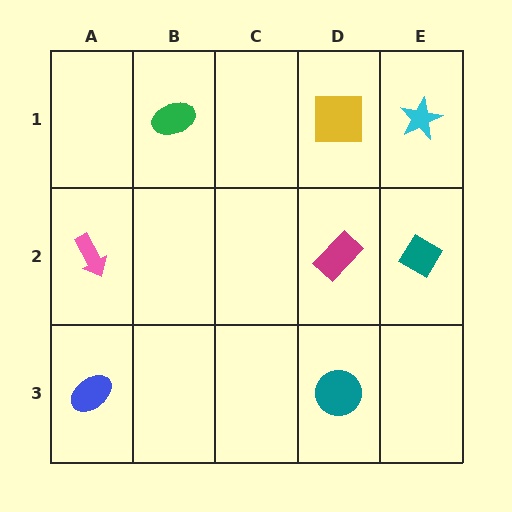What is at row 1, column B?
A green ellipse.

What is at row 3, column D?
A teal circle.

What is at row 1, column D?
A yellow square.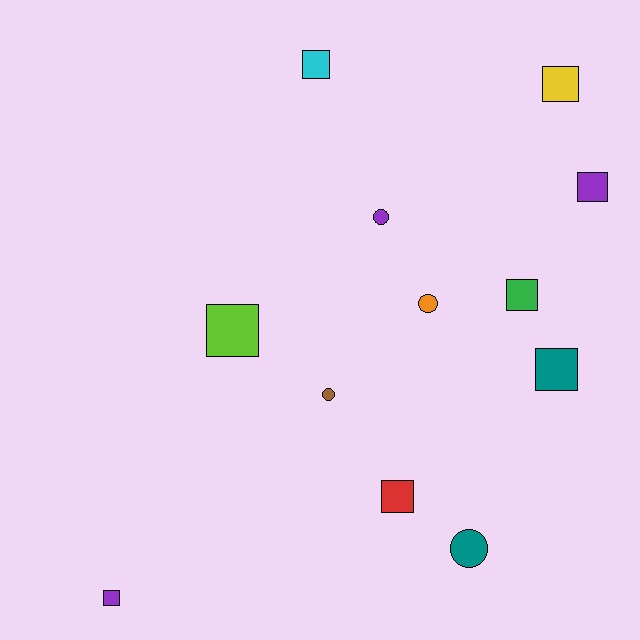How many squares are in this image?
There are 8 squares.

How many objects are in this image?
There are 12 objects.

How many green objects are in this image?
There is 1 green object.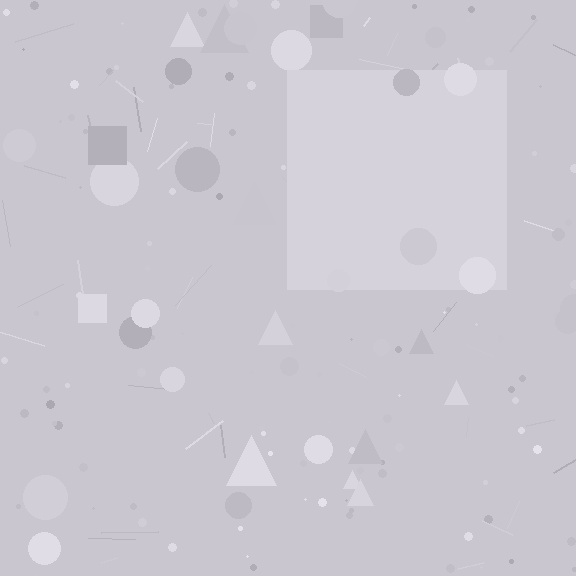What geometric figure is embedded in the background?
A square is embedded in the background.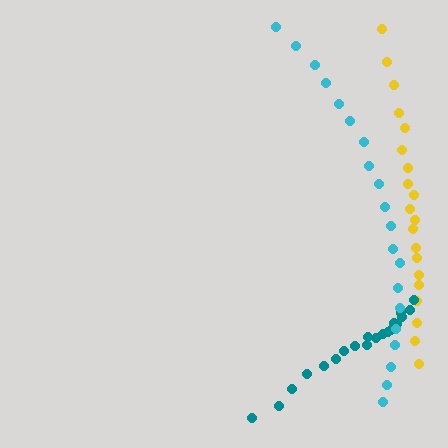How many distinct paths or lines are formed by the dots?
There are 3 distinct paths.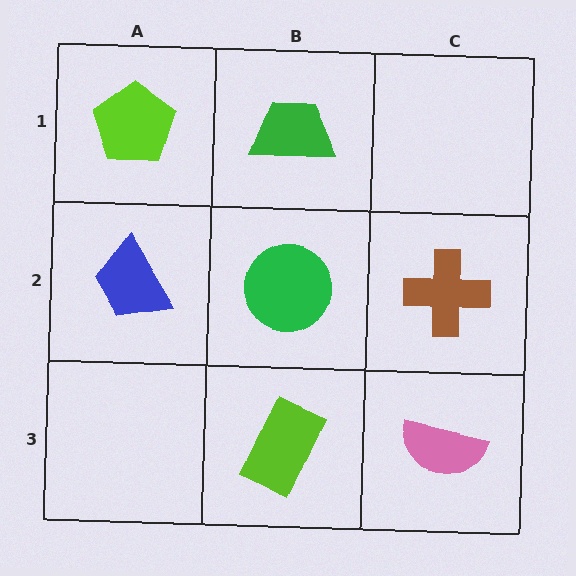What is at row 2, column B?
A green circle.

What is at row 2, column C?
A brown cross.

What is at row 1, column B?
A green trapezoid.